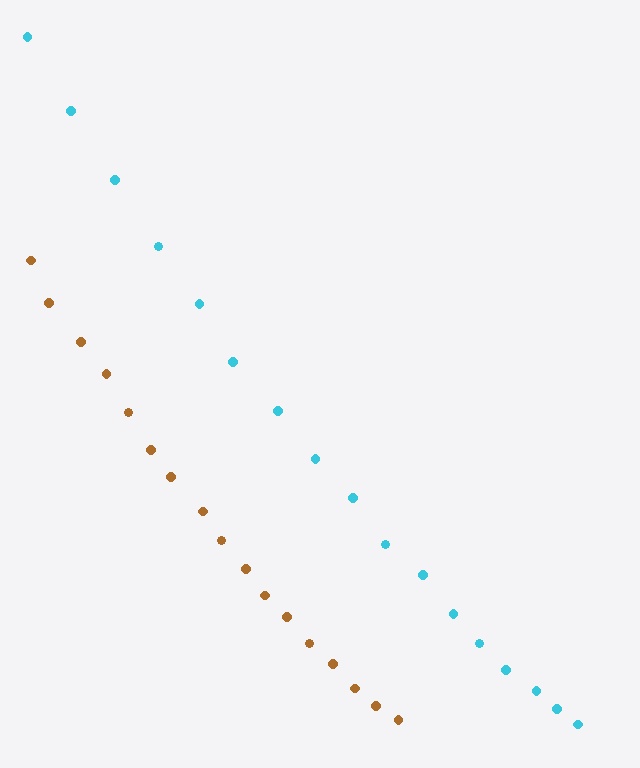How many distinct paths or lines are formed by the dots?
There are 2 distinct paths.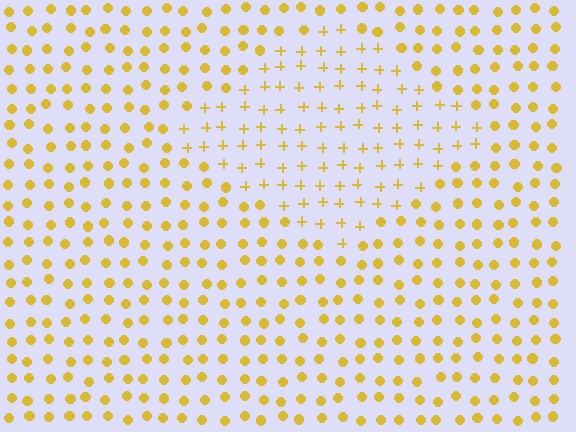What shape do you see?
I see a diamond.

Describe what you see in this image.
The image is filled with small yellow elements arranged in a uniform grid. A diamond-shaped region contains plus signs, while the surrounding area contains circles. The boundary is defined purely by the change in element shape.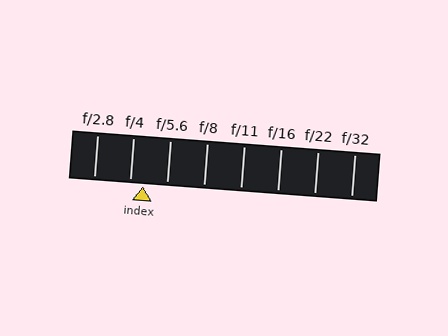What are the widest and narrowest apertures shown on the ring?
The widest aperture shown is f/2.8 and the narrowest is f/32.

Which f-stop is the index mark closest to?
The index mark is closest to f/4.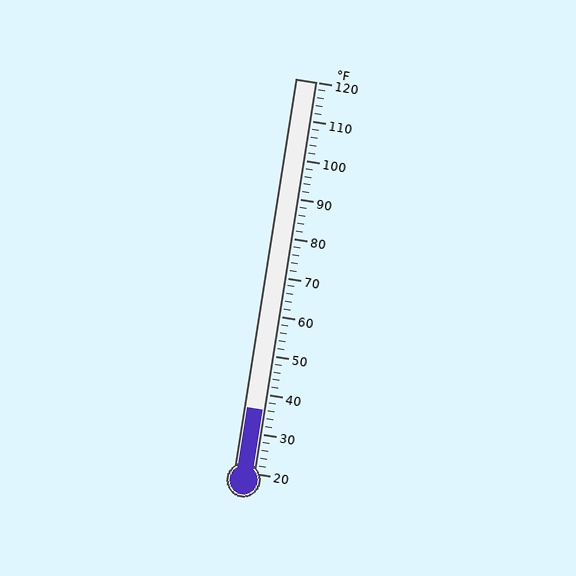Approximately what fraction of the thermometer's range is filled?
The thermometer is filled to approximately 15% of its range.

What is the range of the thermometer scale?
The thermometer scale ranges from 20°F to 120°F.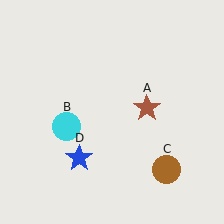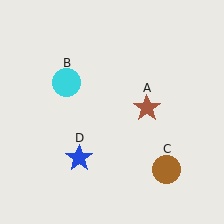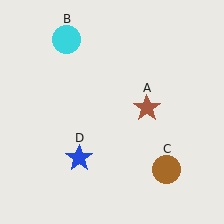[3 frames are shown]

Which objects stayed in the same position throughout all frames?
Brown star (object A) and brown circle (object C) and blue star (object D) remained stationary.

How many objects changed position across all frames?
1 object changed position: cyan circle (object B).